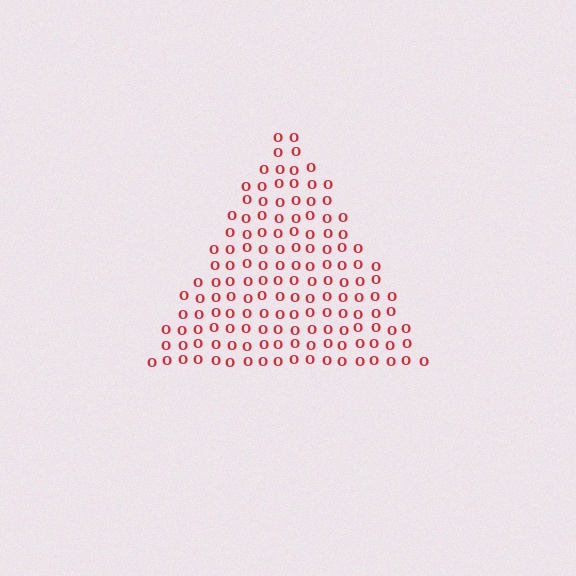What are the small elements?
The small elements are letter O's.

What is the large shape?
The large shape is a triangle.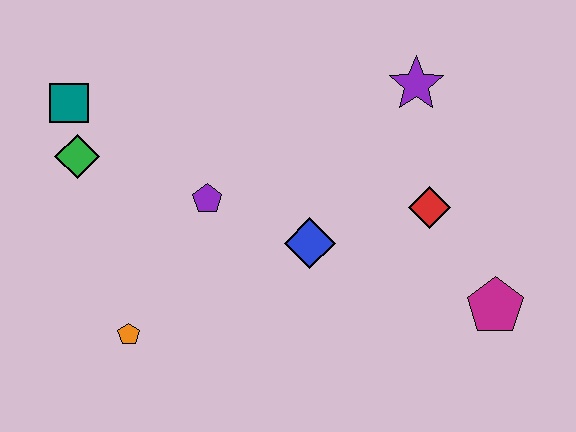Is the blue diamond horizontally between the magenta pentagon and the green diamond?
Yes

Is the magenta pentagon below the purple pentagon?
Yes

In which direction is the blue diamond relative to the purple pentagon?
The blue diamond is to the right of the purple pentagon.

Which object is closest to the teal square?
The green diamond is closest to the teal square.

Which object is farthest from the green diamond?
The magenta pentagon is farthest from the green diamond.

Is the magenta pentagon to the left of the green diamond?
No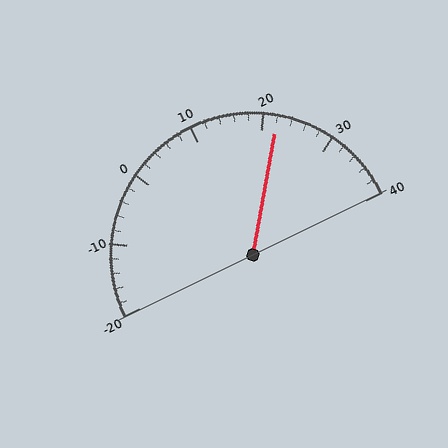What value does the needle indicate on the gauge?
The needle indicates approximately 22.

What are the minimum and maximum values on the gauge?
The gauge ranges from -20 to 40.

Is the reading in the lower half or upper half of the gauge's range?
The reading is in the upper half of the range (-20 to 40).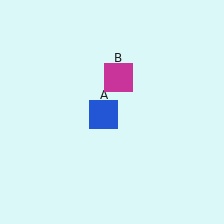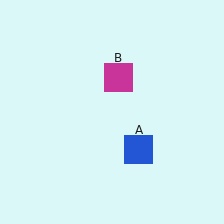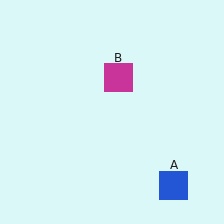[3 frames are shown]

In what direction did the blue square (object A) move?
The blue square (object A) moved down and to the right.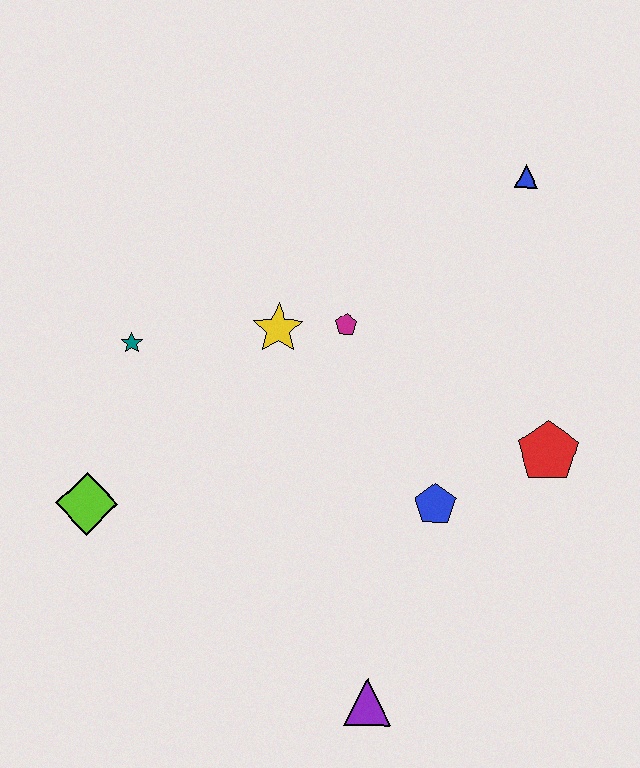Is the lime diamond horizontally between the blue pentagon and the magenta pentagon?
No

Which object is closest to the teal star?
The yellow star is closest to the teal star.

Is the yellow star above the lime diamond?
Yes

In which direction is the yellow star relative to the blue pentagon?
The yellow star is above the blue pentagon.